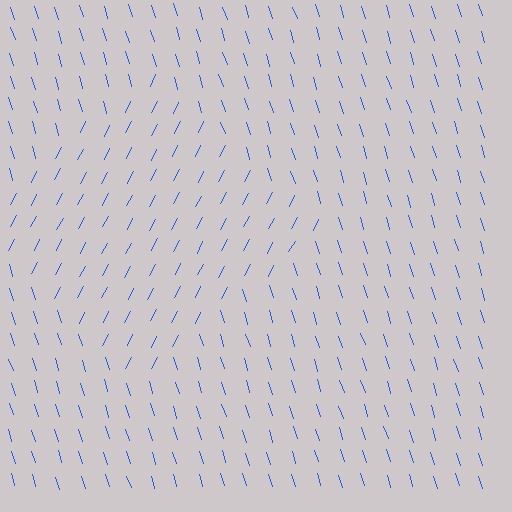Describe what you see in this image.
The image is filled with small blue line segments. A diamond region in the image has lines oriented differently from the surrounding lines, creating a visible texture boundary.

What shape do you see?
I see a diamond.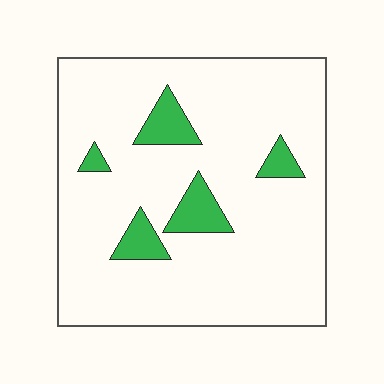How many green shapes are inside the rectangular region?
5.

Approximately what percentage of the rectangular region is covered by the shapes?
Approximately 10%.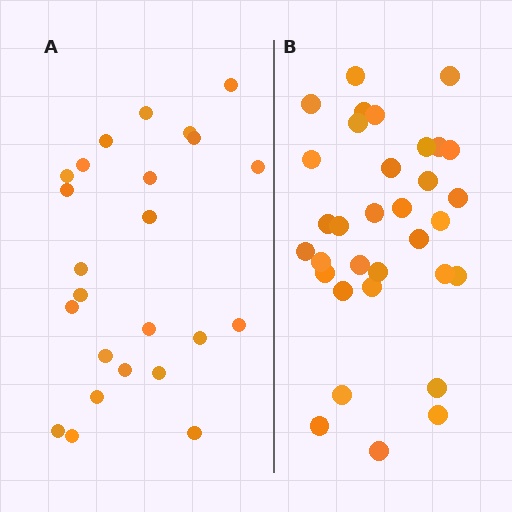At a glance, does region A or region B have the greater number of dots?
Region B (the right region) has more dots.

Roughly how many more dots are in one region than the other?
Region B has roughly 8 or so more dots than region A.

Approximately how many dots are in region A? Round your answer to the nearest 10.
About 20 dots. (The exact count is 24, which rounds to 20.)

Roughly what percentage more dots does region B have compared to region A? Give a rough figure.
About 40% more.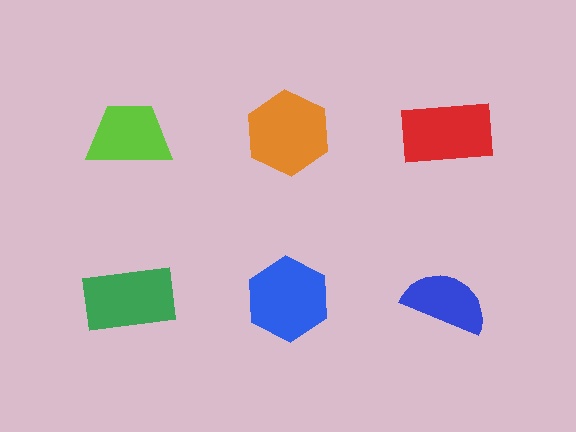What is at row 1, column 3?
A red rectangle.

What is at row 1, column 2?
An orange hexagon.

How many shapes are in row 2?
3 shapes.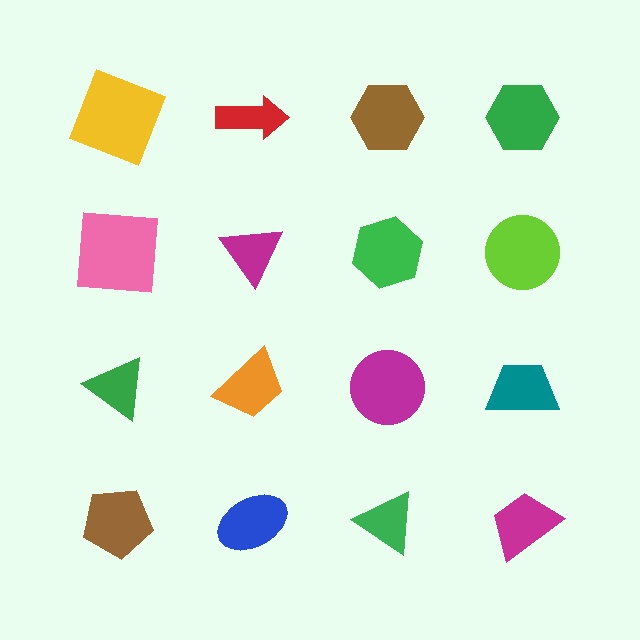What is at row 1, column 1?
A yellow square.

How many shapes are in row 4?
4 shapes.